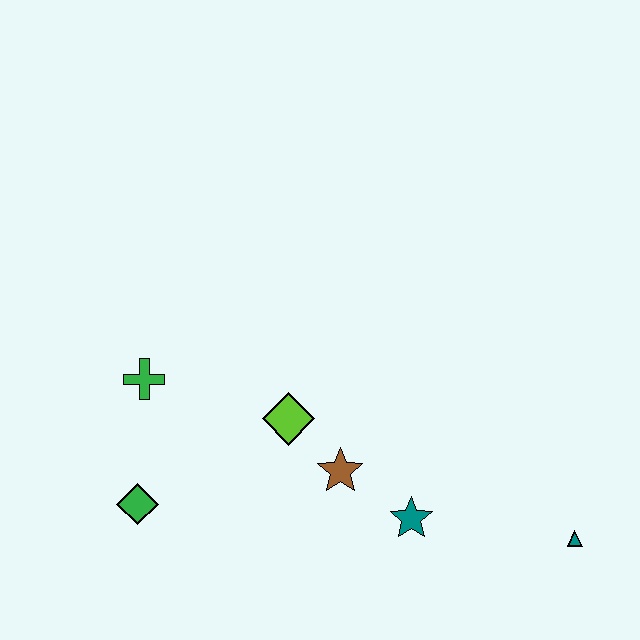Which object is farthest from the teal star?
The green cross is farthest from the teal star.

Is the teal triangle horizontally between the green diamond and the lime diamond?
No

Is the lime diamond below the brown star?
No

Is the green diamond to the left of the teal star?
Yes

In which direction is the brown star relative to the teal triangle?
The brown star is to the left of the teal triangle.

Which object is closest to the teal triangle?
The teal star is closest to the teal triangle.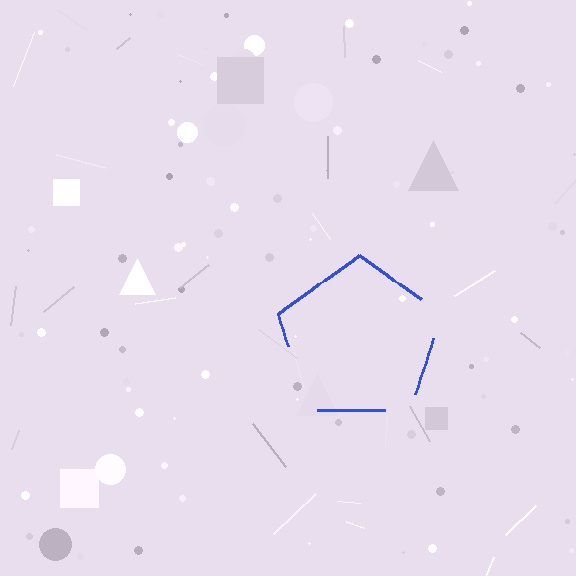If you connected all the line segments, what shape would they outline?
They would outline a pentagon.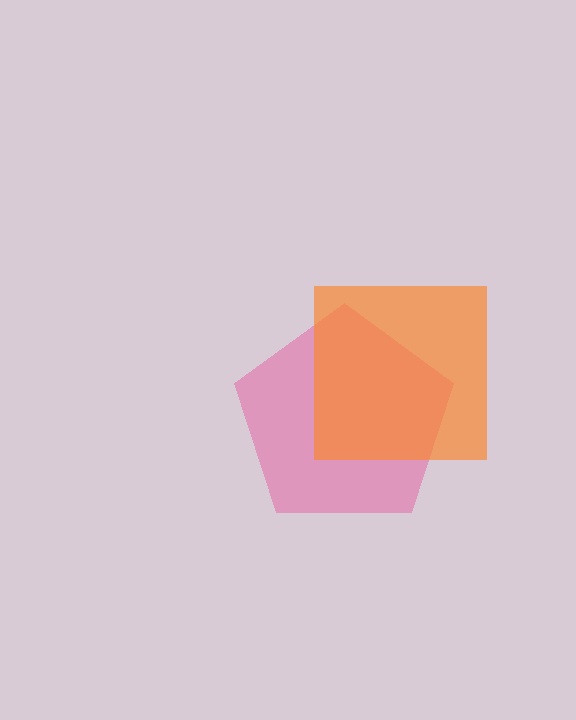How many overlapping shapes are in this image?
There are 2 overlapping shapes in the image.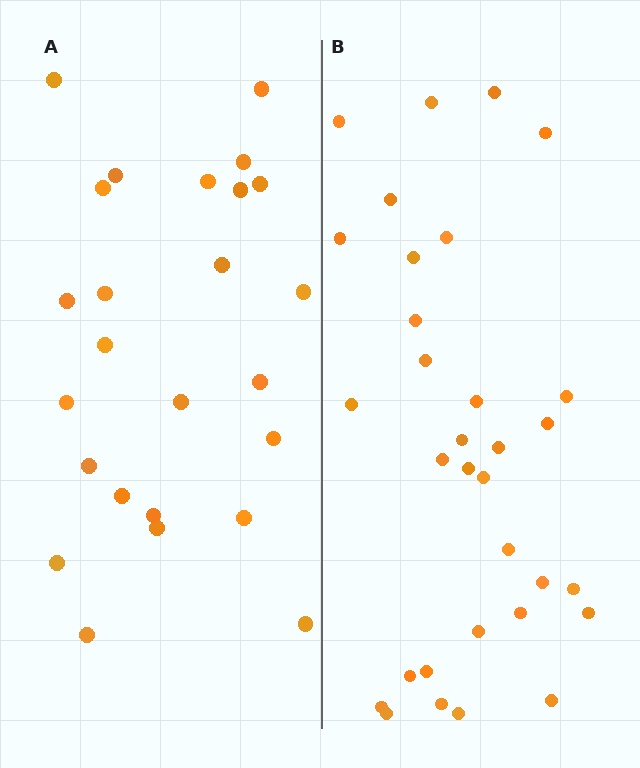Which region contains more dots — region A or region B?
Region B (the right region) has more dots.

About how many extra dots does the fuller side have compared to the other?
Region B has roughly 8 or so more dots than region A.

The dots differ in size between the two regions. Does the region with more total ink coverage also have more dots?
No. Region A has more total ink coverage because its dots are larger, but region B actually contains more individual dots. Total area can be misleading — the number of items is what matters here.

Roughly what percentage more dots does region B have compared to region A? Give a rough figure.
About 30% more.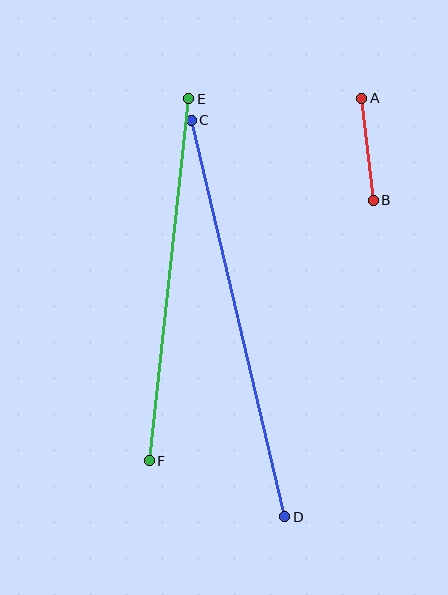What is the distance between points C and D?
The distance is approximately 408 pixels.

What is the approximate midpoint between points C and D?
The midpoint is at approximately (238, 318) pixels.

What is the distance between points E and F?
The distance is approximately 364 pixels.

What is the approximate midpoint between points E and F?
The midpoint is at approximately (169, 280) pixels.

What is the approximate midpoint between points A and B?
The midpoint is at approximately (367, 149) pixels.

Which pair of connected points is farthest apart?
Points C and D are farthest apart.